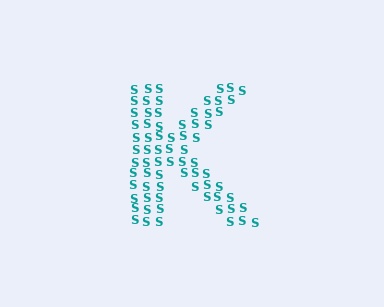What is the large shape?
The large shape is the letter K.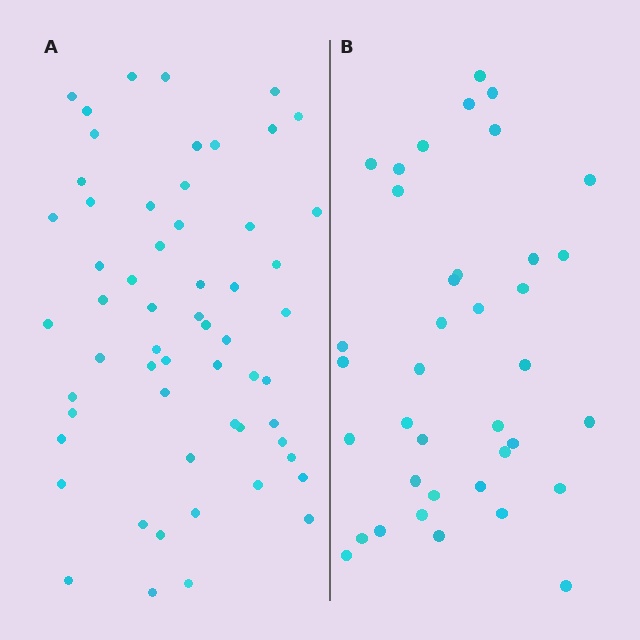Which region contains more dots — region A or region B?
Region A (the left region) has more dots.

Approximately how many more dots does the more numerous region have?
Region A has approximately 20 more dots than region B.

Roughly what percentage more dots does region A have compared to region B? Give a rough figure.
About 55% more.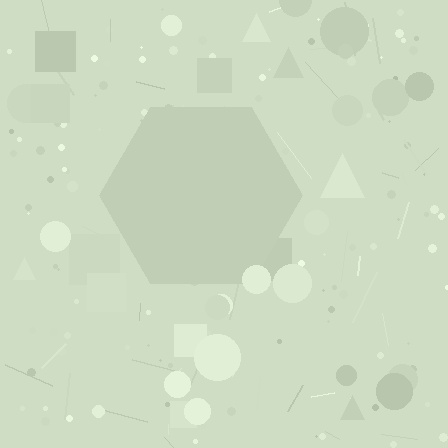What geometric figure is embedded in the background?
A hexagon is embedded in the background.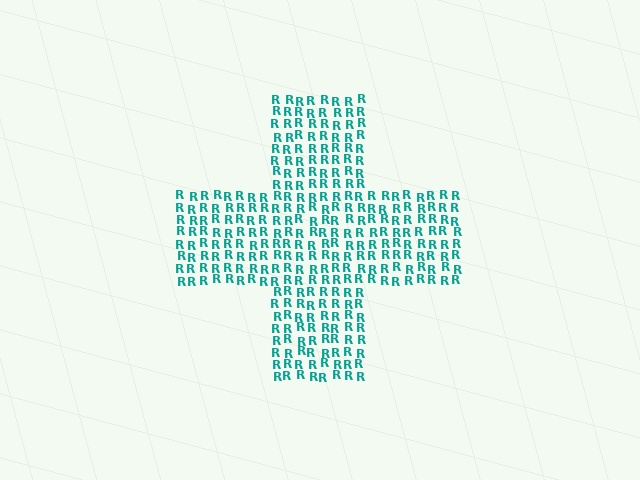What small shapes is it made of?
It is made of small letter R's.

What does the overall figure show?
The overall figure shows a cross.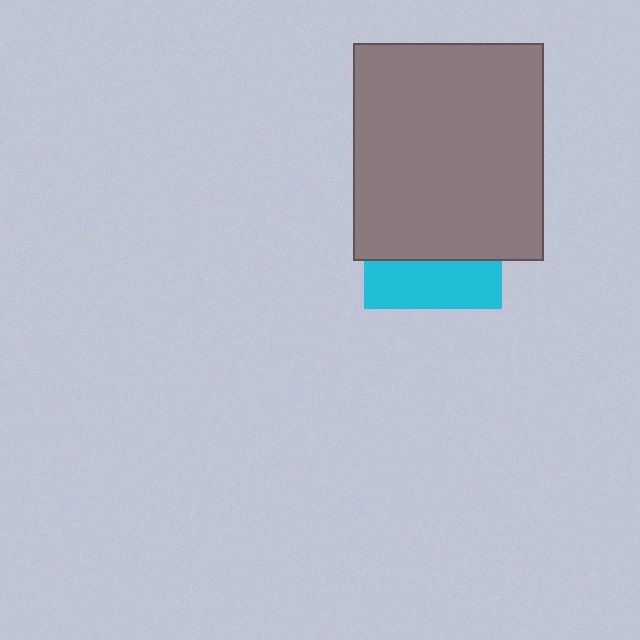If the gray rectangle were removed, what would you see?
You would see the complete cyan square.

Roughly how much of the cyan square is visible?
A small part of it is visible (roughly 35%).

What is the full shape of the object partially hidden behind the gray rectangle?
The partially hidden object is a cyan square.